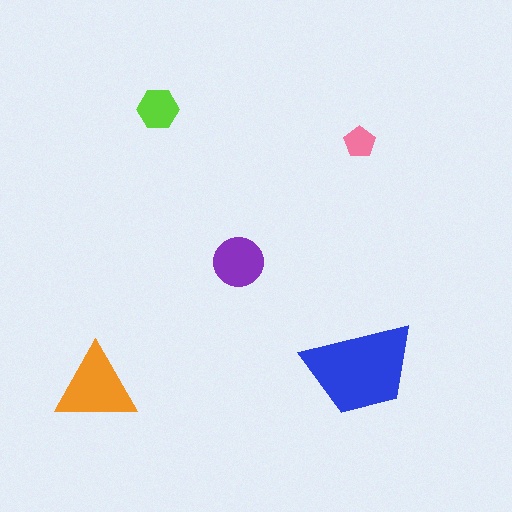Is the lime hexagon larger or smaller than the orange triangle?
Smaller.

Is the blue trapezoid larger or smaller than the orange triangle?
Larger.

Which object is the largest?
The blue trapezoid.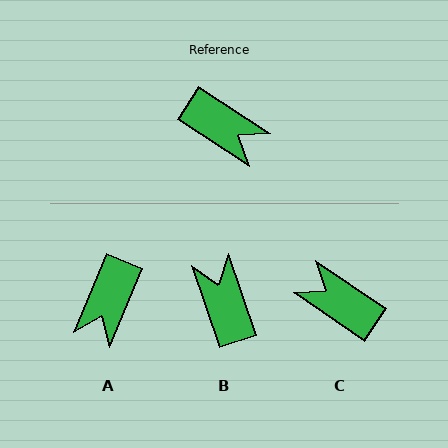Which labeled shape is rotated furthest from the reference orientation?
C, about 178 degrees away.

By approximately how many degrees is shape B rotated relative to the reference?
Approximately 142 degrees counter-clockwise.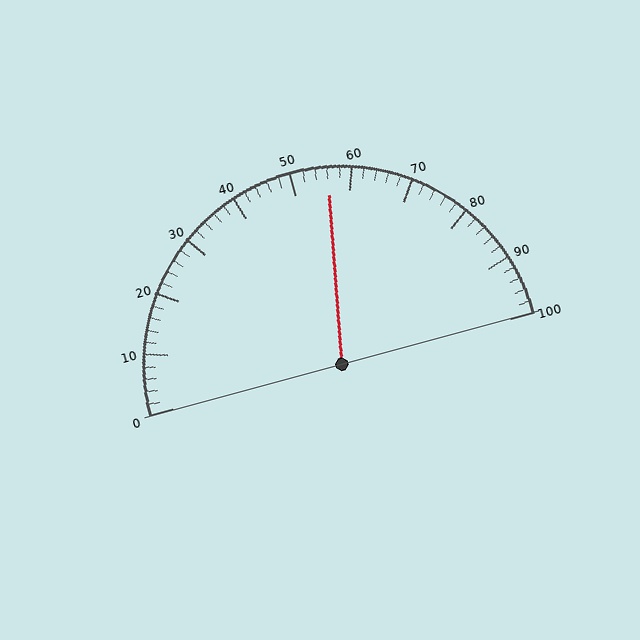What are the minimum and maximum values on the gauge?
The gauge ranges from 0 to 100.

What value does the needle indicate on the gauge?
The needle indicates approximately 56.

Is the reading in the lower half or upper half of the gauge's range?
The reading is in the upper half of the range (0 to 100).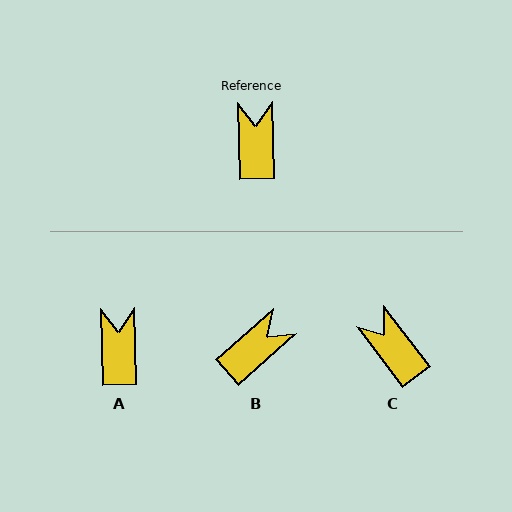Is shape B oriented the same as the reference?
No, it is off by about 50 degrees.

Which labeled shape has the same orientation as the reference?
A.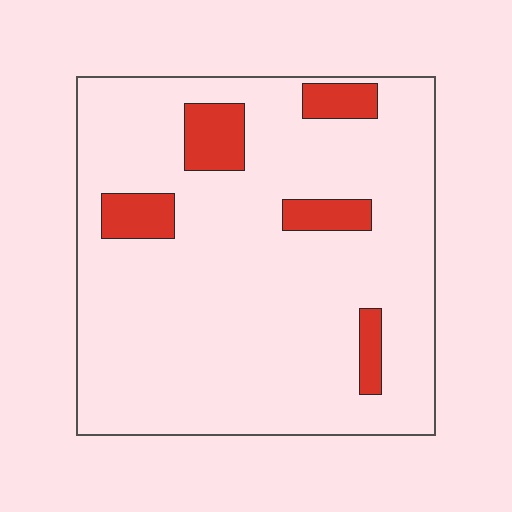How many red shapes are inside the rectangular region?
5.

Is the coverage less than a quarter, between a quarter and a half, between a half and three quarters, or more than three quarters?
Less than a quarter.